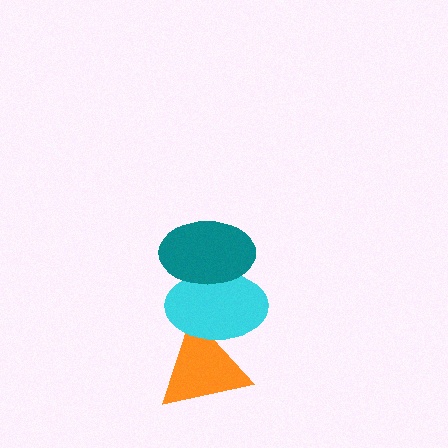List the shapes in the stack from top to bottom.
From top to bottom: the teal ellipse, the cyan ellipse, the orange triangle.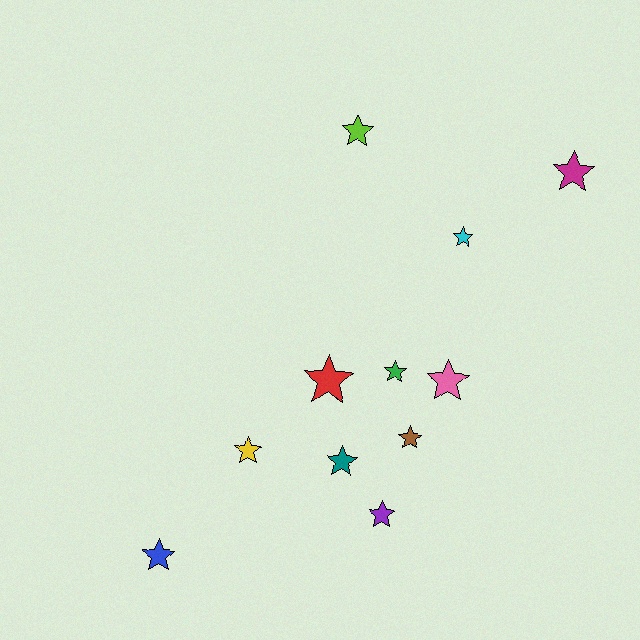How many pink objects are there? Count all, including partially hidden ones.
There is 1 pink object.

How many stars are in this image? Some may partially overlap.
There are 11 stars.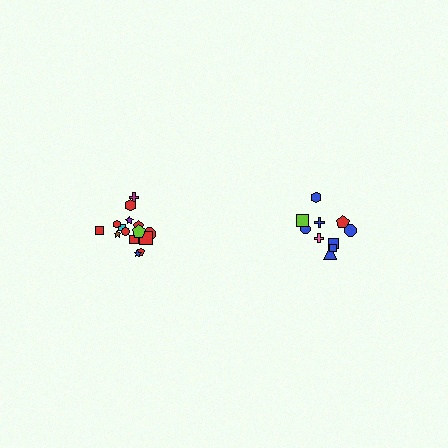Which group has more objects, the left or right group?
The left group.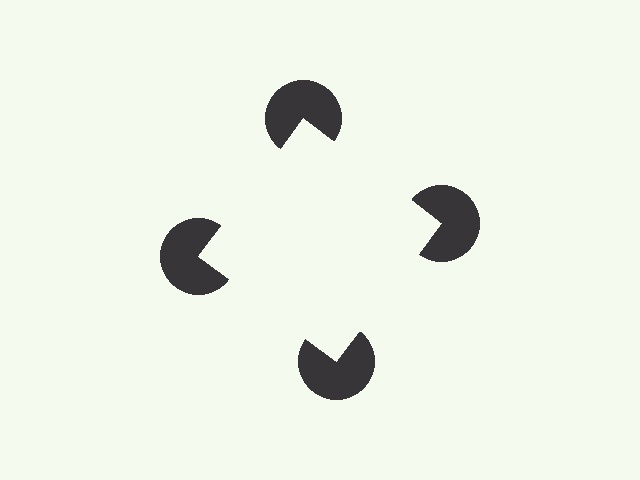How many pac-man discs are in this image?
There are 4 — one at each vertex of the illusory square.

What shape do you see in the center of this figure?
An illusory square — its edges are inferred from the aligned wedge cuts in the pac-man discs, not physically drawn.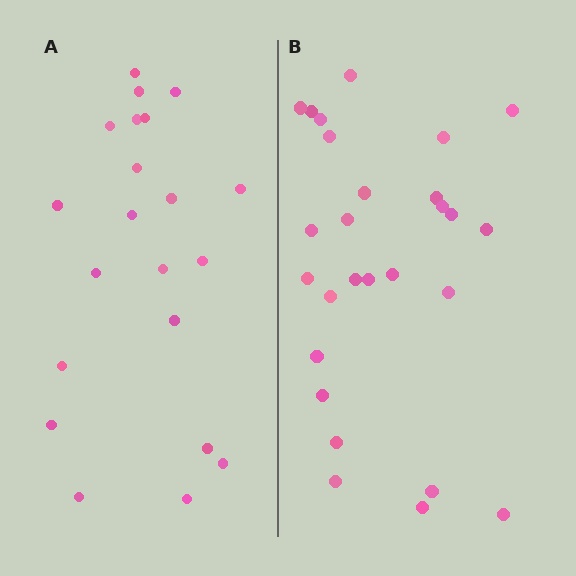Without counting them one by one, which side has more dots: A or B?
Region B (the right region) has more dots.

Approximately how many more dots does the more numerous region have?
Region B has about 6 more dots than region A.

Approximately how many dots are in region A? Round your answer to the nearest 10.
About 20 dots. (The exact count is 21, which rounds to 20.)